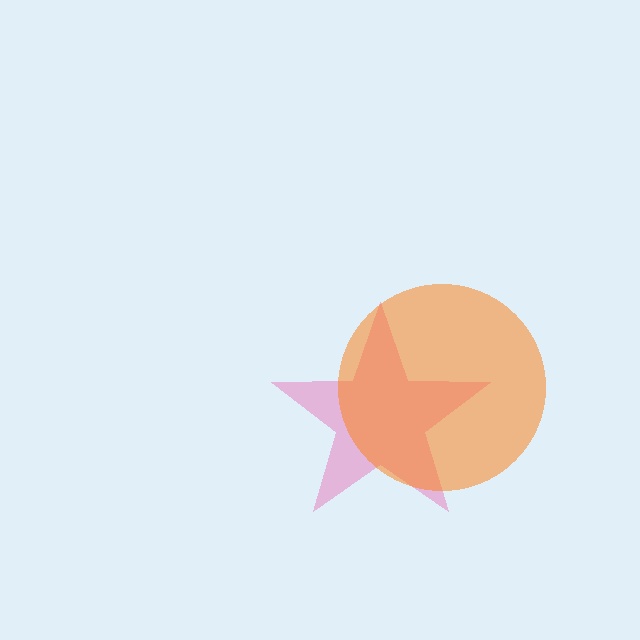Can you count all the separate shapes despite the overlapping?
Yes, there are 2 separate shapes.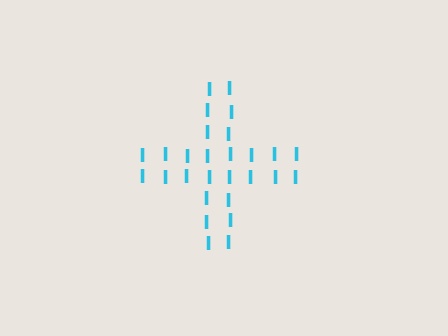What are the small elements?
The small elements are letter I's.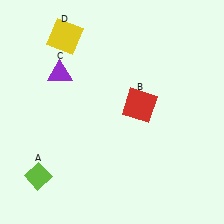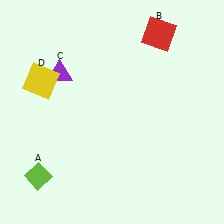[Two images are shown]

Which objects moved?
The objects that moved are: the red square (B), the yellow square (D).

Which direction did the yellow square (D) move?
The yellow square (D) moved down.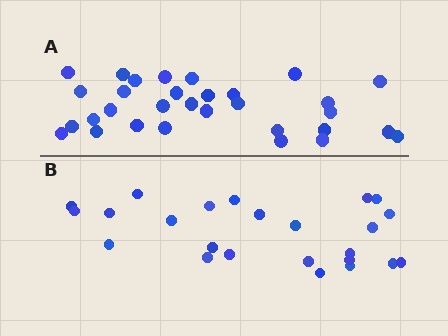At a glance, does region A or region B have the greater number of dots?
Region A (the top region) has more dots.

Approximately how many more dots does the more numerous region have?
Region A has roughly 8 or so more dots than region B.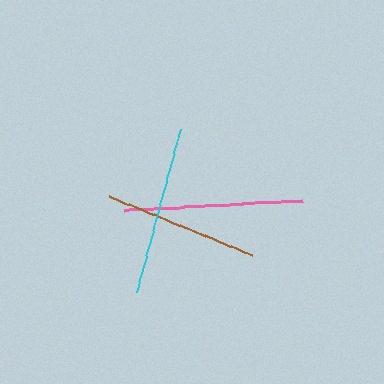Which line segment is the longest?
The pink line is the longest at approximately 178 pixels.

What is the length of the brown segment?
The brown segment is approximately 153 pixels long.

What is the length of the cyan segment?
The cyan segment is approximately 169 pixels long.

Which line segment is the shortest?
The brown line is the shortest at approximately 153 pixels.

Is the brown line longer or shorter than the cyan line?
The cyan line is longer than the brown line.